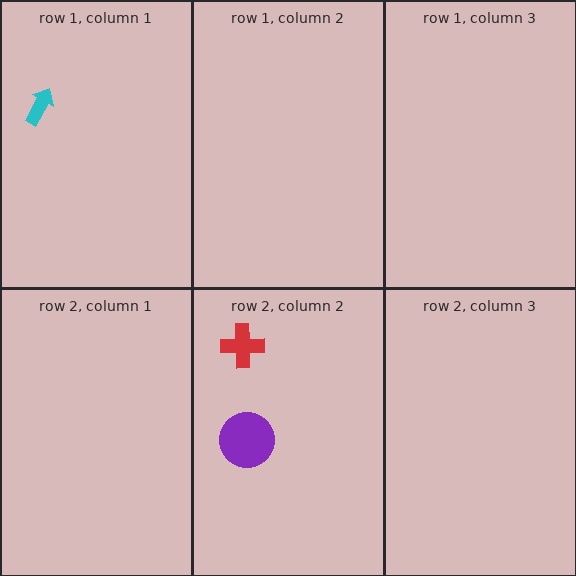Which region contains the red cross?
The row 2, column 2 region.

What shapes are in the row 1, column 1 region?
The cyan arrow.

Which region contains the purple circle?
The row 2, column 2 region.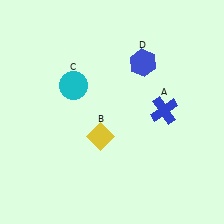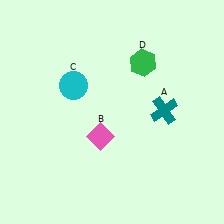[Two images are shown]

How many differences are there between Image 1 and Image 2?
There are 3 differences between the two images.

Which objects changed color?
A changed from blue to teal. B changed from yellow to pink. D changed from blue to green.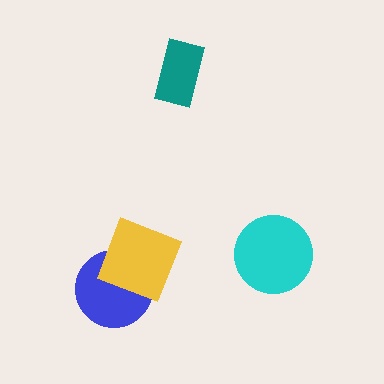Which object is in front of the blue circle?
The yellow square is in front of the blue circle.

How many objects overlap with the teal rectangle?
0 objects overlap with the teal rectangle.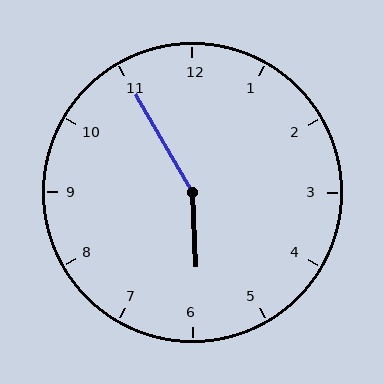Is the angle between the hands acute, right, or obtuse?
It is obtuse.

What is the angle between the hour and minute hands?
Approximately 152 degrees.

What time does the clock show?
5:55.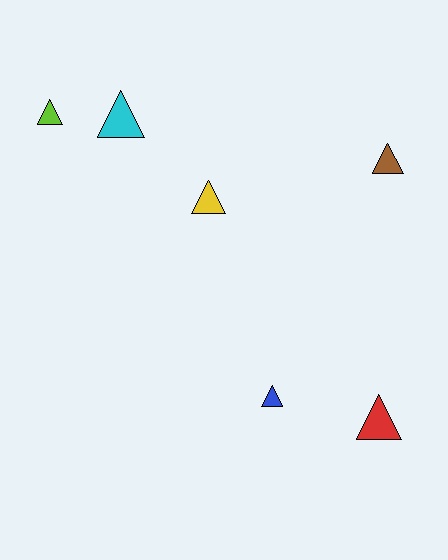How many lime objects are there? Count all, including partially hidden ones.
There is 1 lime object.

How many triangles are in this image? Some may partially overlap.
There are 6 triangles.